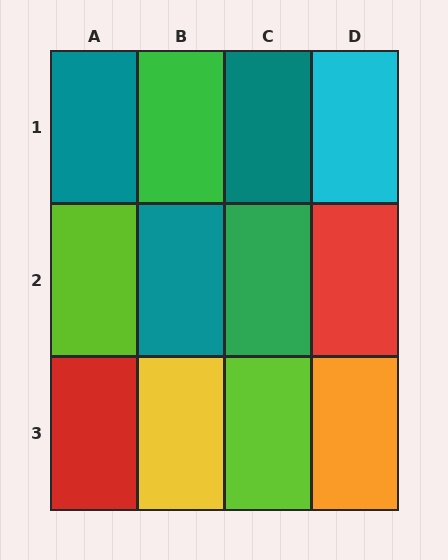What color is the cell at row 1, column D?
Cyan.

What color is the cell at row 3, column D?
Orange.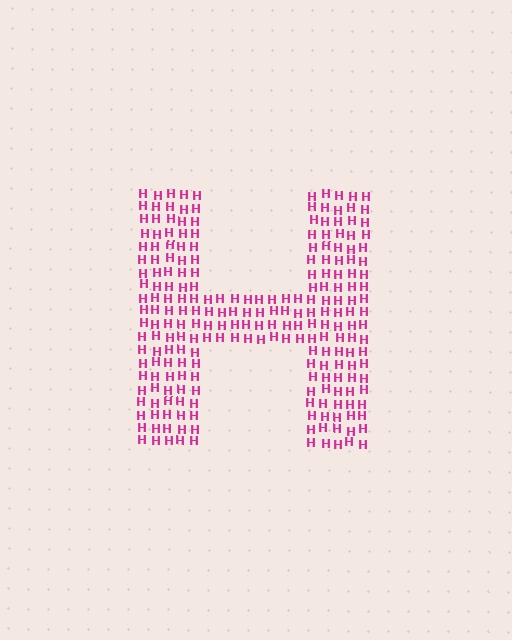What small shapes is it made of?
It is made of small letter H's.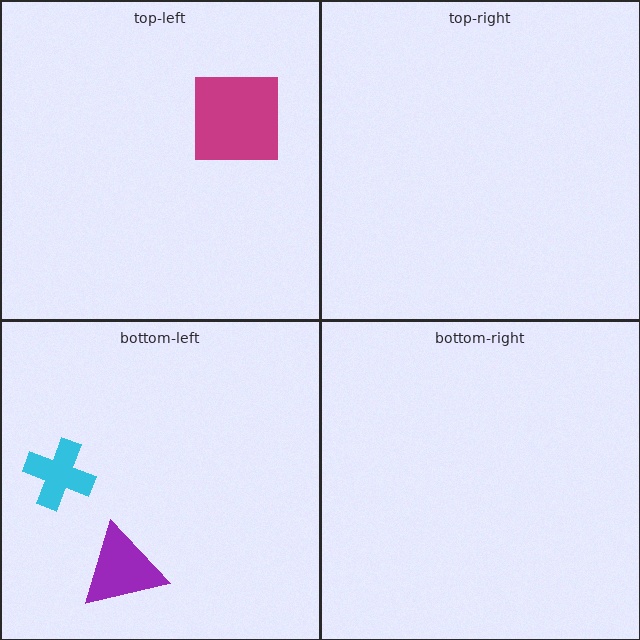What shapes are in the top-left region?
The magenta square.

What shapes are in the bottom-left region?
The cyan cross, the purple triangle.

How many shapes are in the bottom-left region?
2.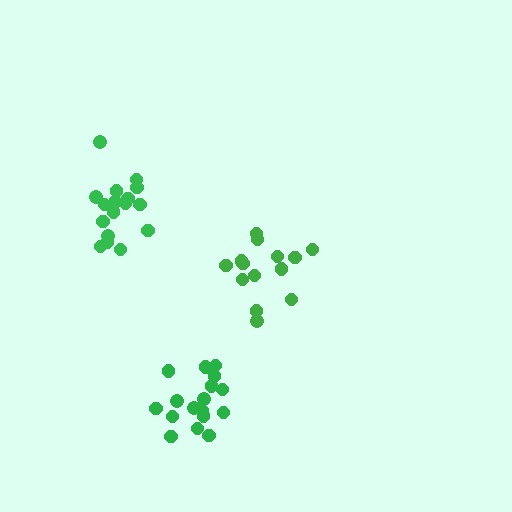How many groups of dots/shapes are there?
There are 3 groups.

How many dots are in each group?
Group 1: 17 dots, Group 2: 17 dots, Group 3: 14 dots (48 total).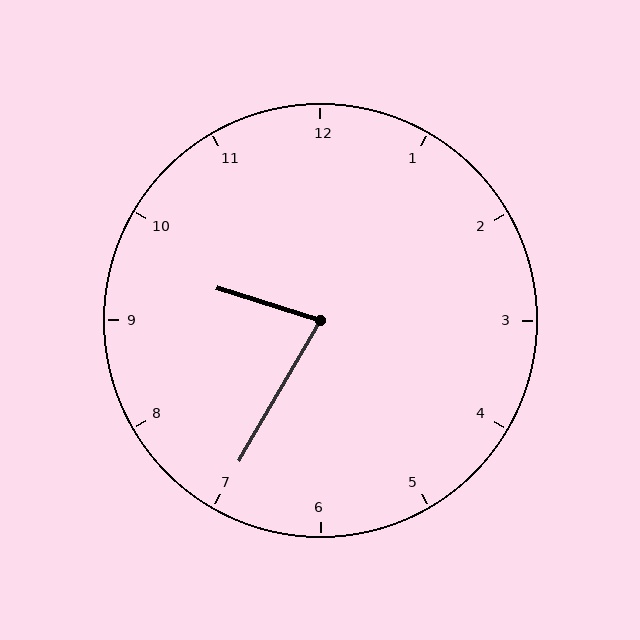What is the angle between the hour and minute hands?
Approximately 78 degrees.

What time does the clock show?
9:35.